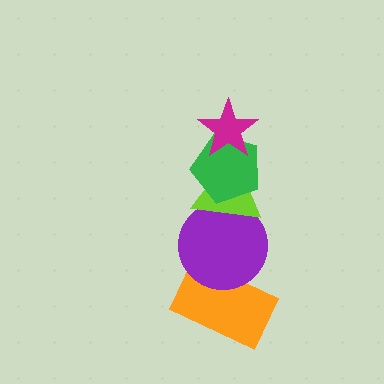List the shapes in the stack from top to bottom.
From top to bottom: the magenta star, the green pentagon, the lime triangle, the purple circle, the orange rectangle.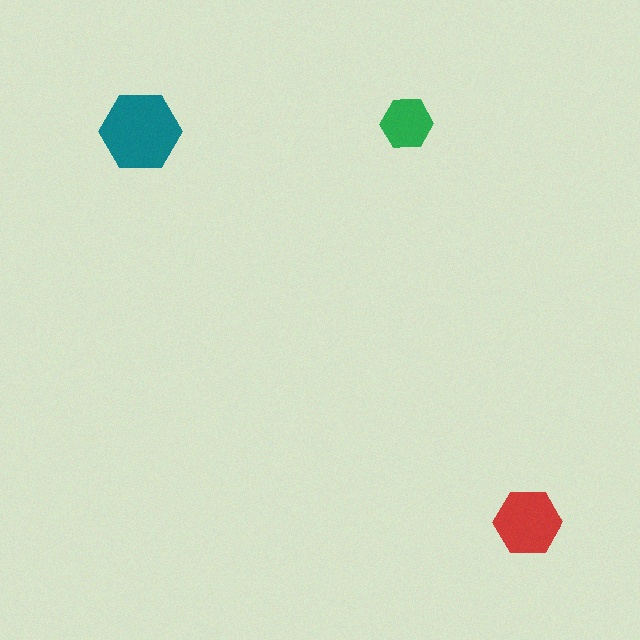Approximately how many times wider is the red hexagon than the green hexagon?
About 1.5 times wider.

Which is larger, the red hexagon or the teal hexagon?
The teal one.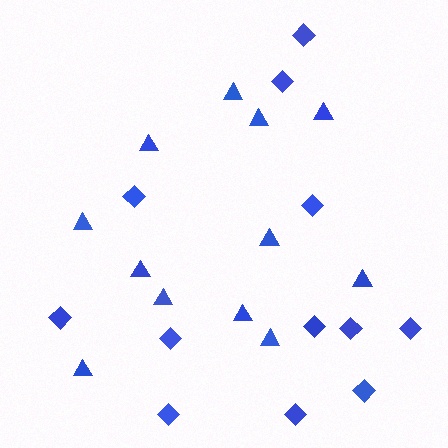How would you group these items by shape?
There are 2 groups: one group of diamonds (12) and one group of triangles (12).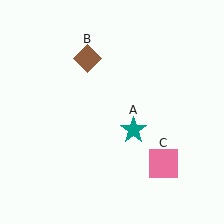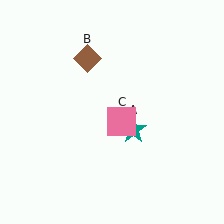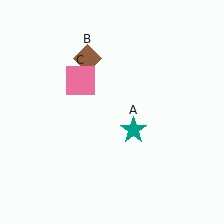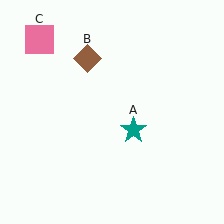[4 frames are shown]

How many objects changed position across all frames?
1 object changed position: pink square (object C).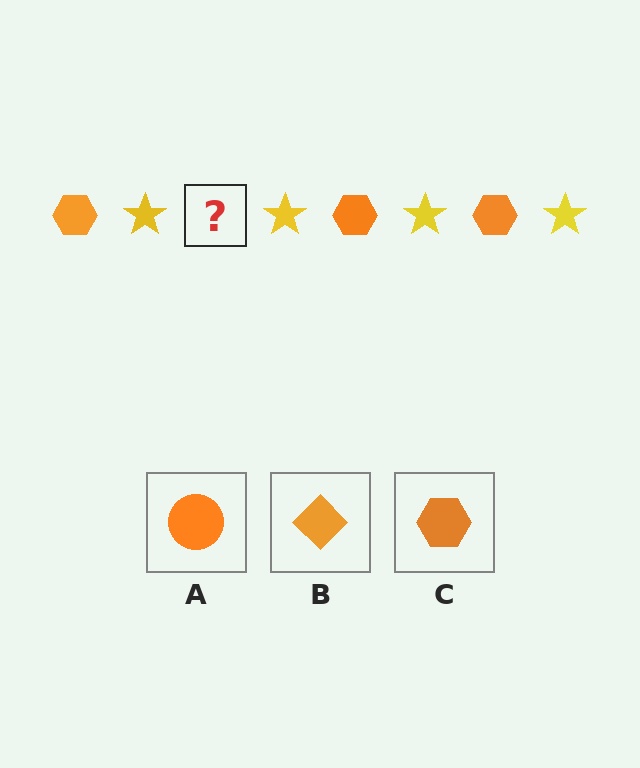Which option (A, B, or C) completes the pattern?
C.